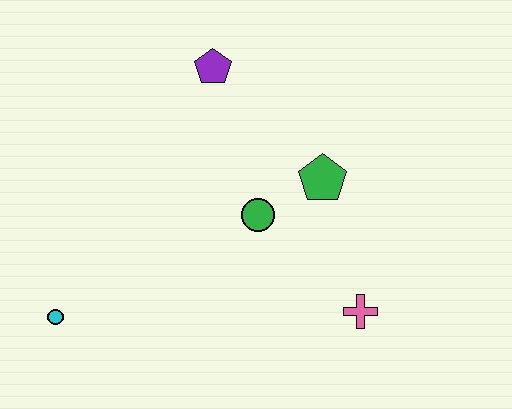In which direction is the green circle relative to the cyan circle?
The green circle is to the right of the cyan circle.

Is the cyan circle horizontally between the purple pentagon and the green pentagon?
No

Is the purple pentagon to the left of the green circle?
Yes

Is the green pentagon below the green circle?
No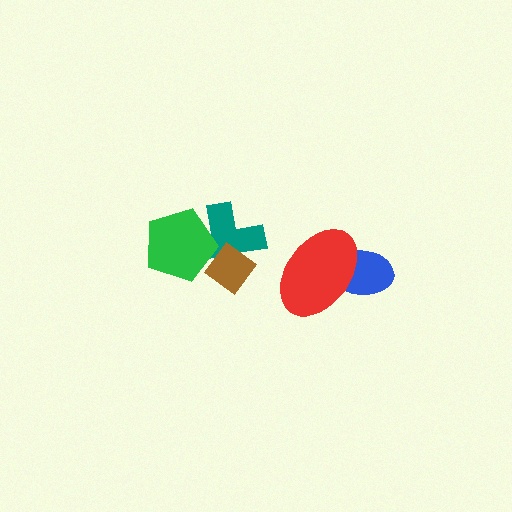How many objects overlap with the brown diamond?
2 objects overlap with the brown diamond.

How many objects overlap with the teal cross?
2 objects overlap with the teal cross.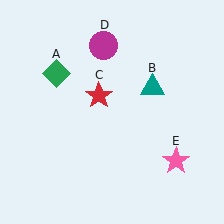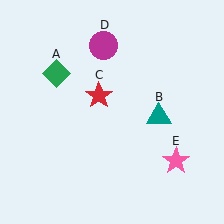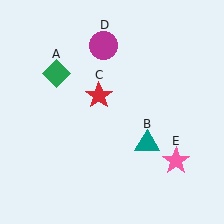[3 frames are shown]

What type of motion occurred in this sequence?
The teal triangle (object B) rotated clockwise around the center of the scene.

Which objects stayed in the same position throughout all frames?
Green diamond (object A) and red star (object C) and magenta circle (object D) and pink star (object E) remained stationary.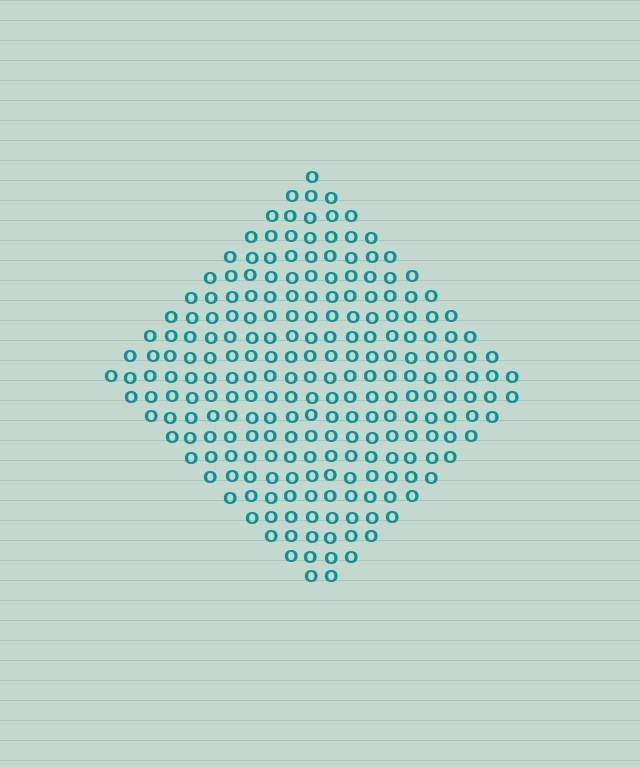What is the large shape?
The large shape is a diamond.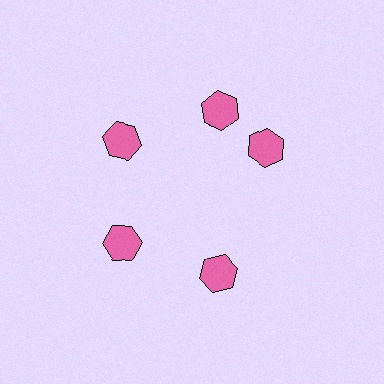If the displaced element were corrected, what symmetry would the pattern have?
It would have 5-fold rotational symmetry — the pattern would map onto itself every 72 degrees.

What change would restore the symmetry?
The symmetry would be restored by rotating it back into even spacing with its neighbors so that all 5 hexagons sit at equal angles and equal distance from the center.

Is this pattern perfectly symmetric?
No. The 5 pink hexagons are arranged in a ring, but one element near the 3 o'clock position is rotated out of alignment along the ring, breaking the 5-fold rotational symmetry.